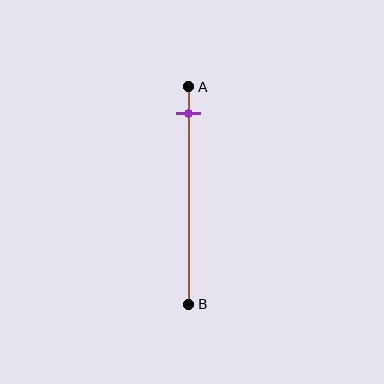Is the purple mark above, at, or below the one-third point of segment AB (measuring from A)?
The purple mark is above the one-third point of segment AB.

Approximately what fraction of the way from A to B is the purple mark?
The purple mark is approximately 10% of the way from A to B.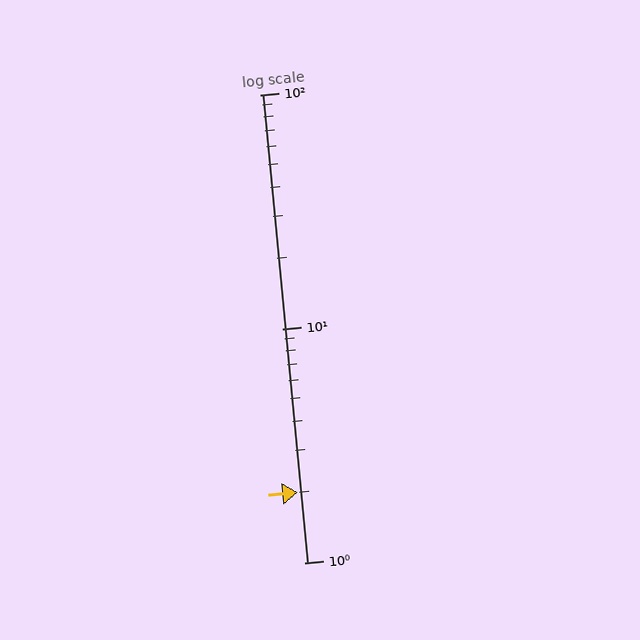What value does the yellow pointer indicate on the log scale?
The pointer indicates approximately 2.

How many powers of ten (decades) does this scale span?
The scale spans 2 decades, from 1 to 100.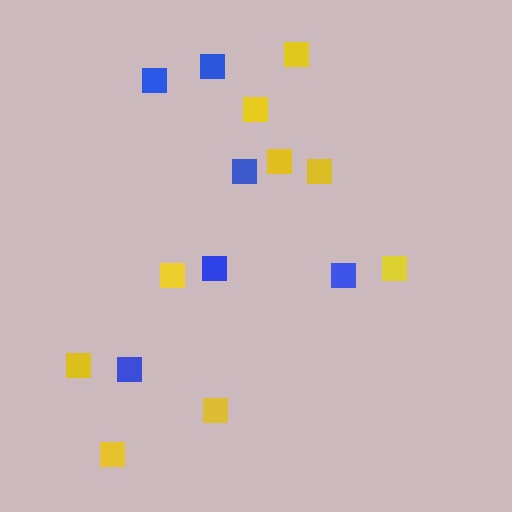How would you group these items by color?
There are 2 groups: one group of yellow squares (9) and one group of blue squares (6).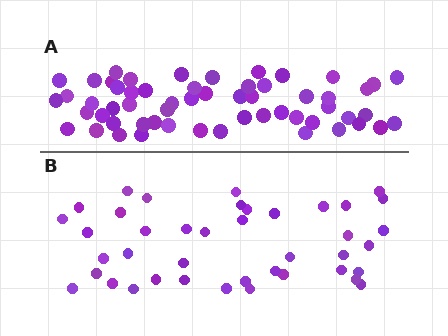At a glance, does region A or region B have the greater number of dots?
Region A (the top region) has more dots.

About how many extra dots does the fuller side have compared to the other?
Region A has approximately 15 more dots than region B.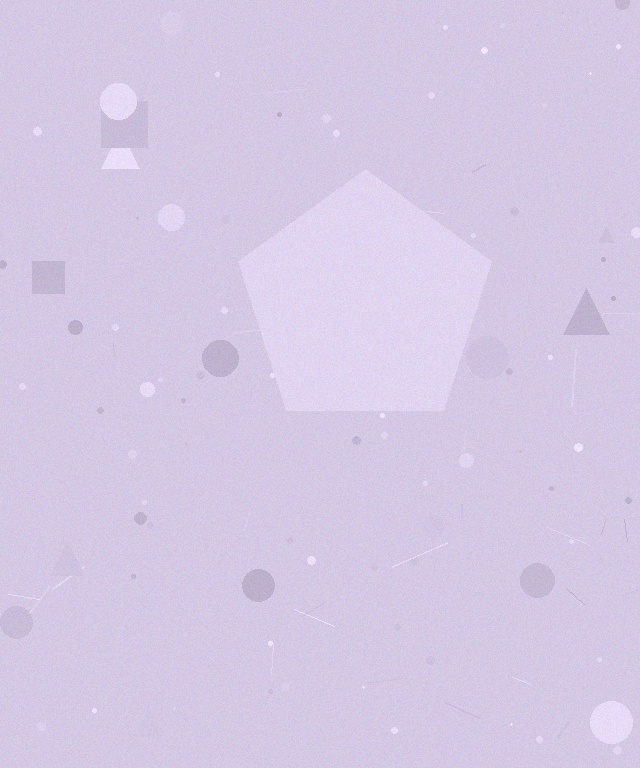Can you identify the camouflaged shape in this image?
The camouflaged shape is a pentagon.